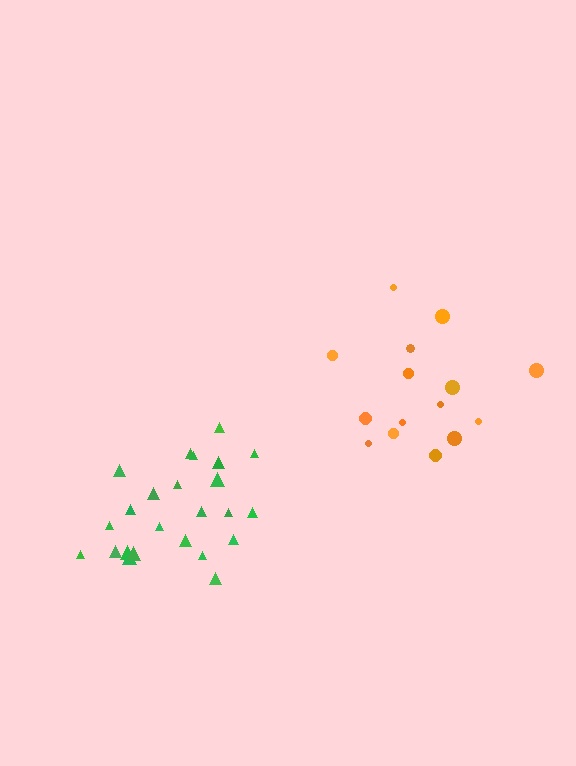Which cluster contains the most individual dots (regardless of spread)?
Green (24).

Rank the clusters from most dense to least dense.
green, orange.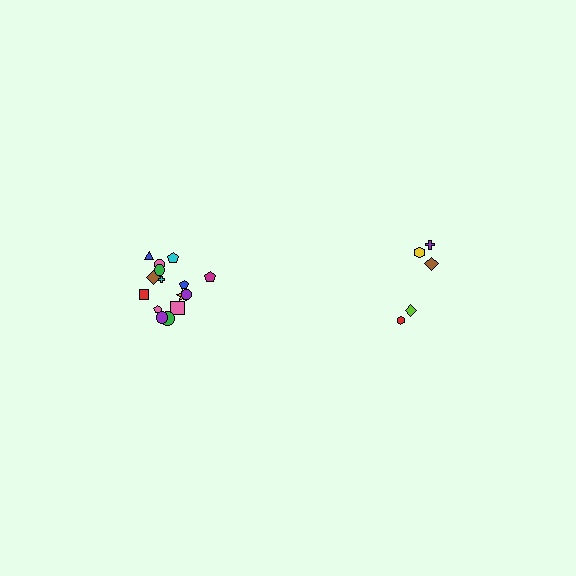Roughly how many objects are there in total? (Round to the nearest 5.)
Roughly 20 objects in total.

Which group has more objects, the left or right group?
The left group.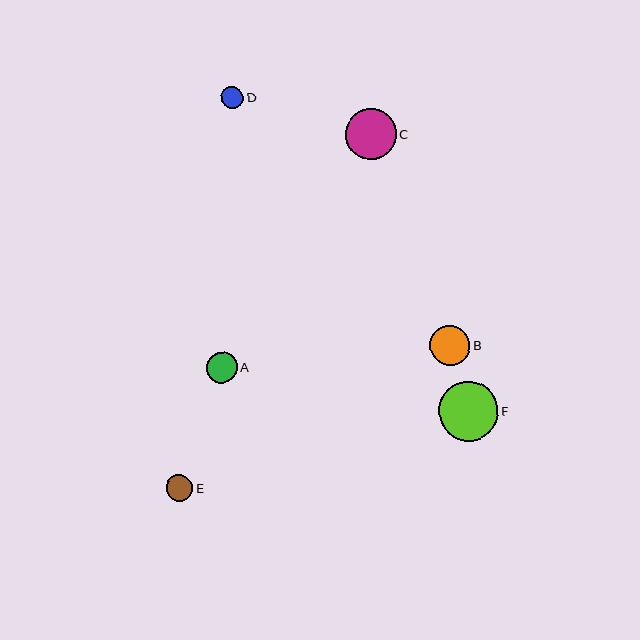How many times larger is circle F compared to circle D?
Circle F is approximately 2.7 times the size of circle D.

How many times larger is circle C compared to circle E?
Circle C is approximately 1.9 times the size of circle E.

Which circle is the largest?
Circle F is the largest with a size of approximately 59 pixels.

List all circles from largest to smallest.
From largest to smallest: F, C, B, A, E, D.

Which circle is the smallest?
Circle D is the smallest with a size of approximately 22 pixels.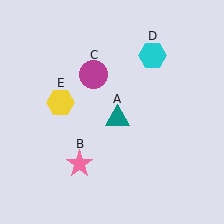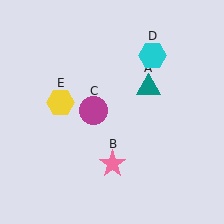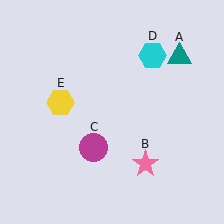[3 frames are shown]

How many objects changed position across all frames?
3 objects changed position: teal triangle (object A), pink star (object B), magenta circle (object C).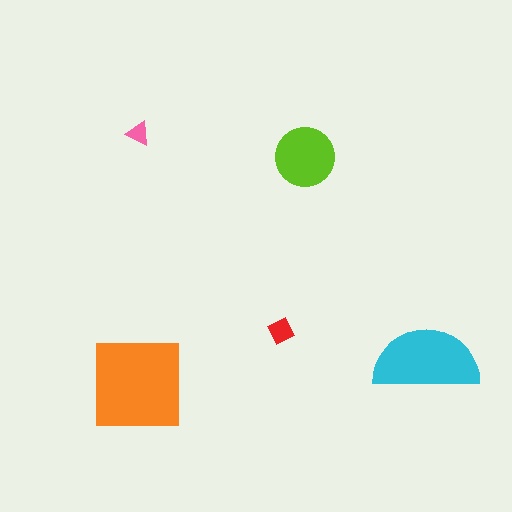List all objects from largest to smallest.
The orange square, the cyan semicircle, the lime circle, the red diamond, the pink triangle.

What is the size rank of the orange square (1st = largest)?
1st.